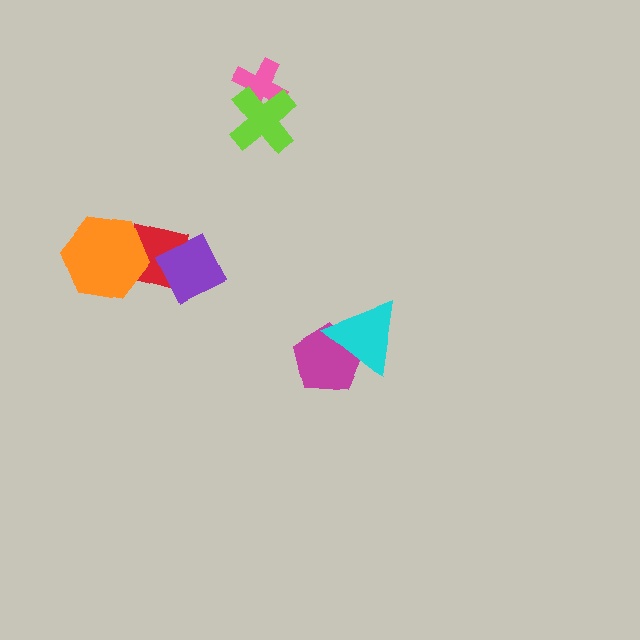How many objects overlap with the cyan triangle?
1 object overlaps with the cyan triangle.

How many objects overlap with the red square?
2 objects overlap with the red square.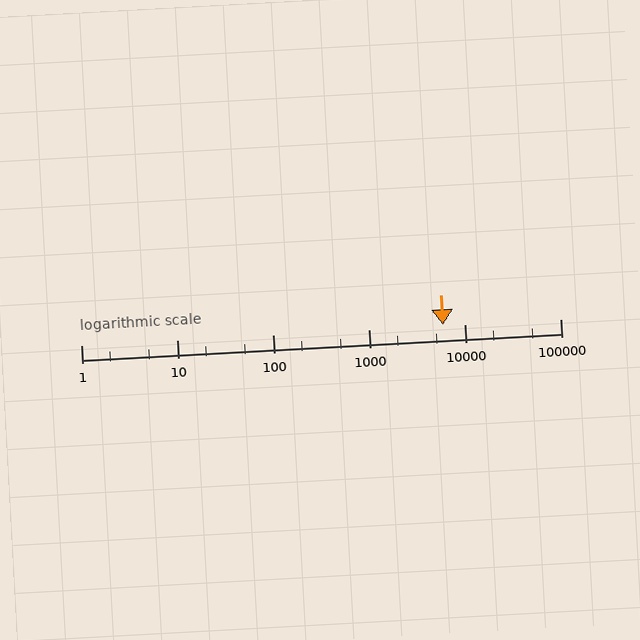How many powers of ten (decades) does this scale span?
The scale spans 5 decades, from 1 to 100000.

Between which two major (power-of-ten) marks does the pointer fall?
The pointer is between 1000 and 10000.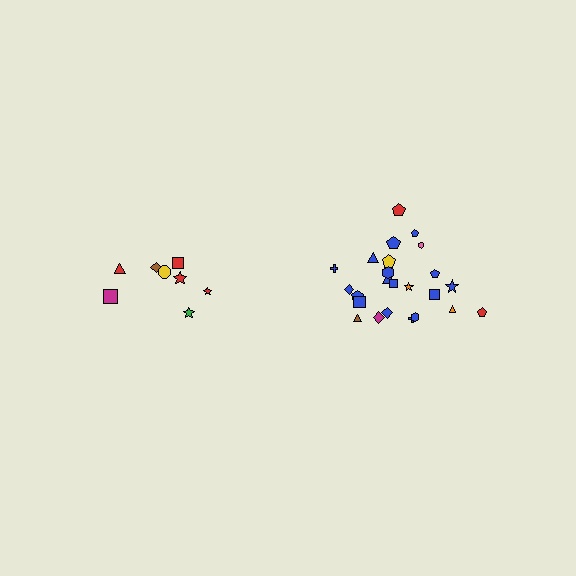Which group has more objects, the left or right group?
The right group.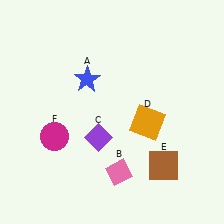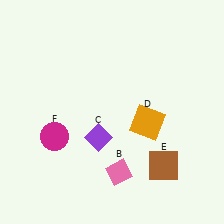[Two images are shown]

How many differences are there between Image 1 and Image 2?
There is 1 difference between the two images.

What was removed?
The blue star (A) was removed in Image 2.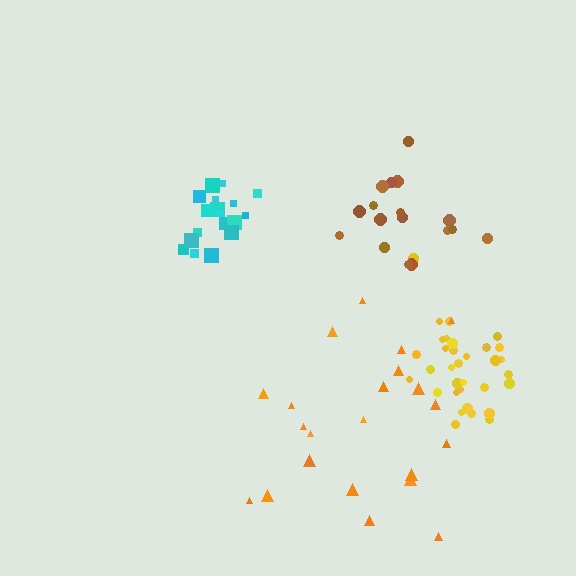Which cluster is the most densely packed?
Cyan.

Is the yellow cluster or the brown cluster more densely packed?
Yellow.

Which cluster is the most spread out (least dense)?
Orange.